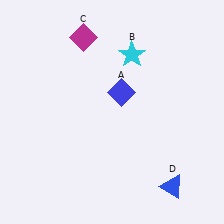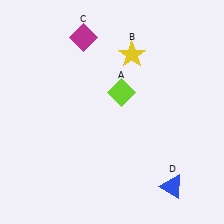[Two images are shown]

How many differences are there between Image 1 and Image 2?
There are 2 differences between the two images.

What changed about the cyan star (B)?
In Image 1, B is cyan. In Image 2, it changed to yellow.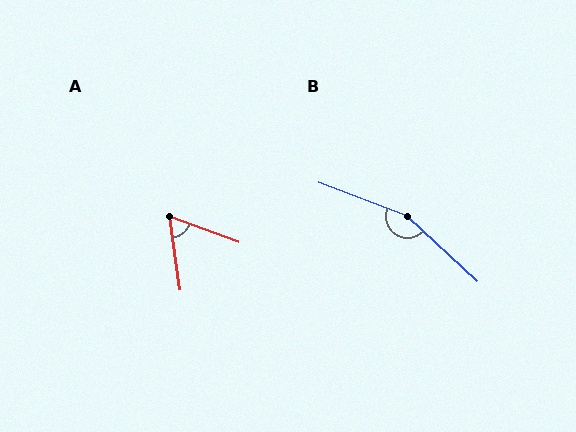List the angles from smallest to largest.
A (62°), B (158°).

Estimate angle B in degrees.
Approximately 158 degrees.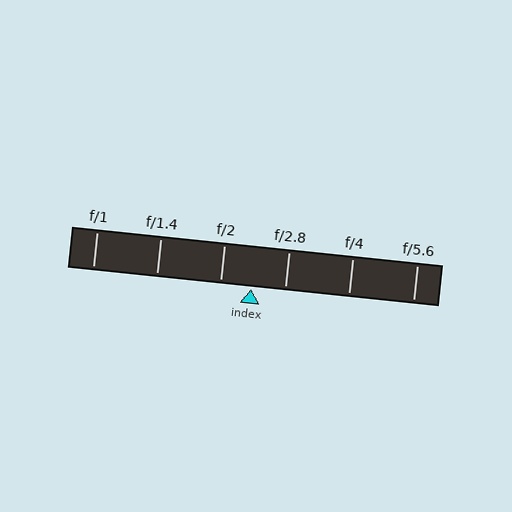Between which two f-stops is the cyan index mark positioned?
The index mark is between f/2 and f/2.8.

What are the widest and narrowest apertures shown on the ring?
The widest aperture shown is f/1 and the narrowest is f/5.6.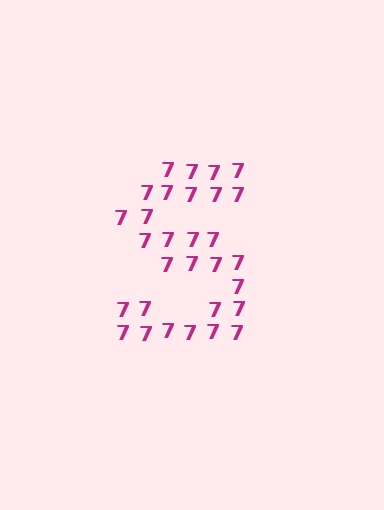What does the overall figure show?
The overall figure shows the letter S.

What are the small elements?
The small elements are digit 7's.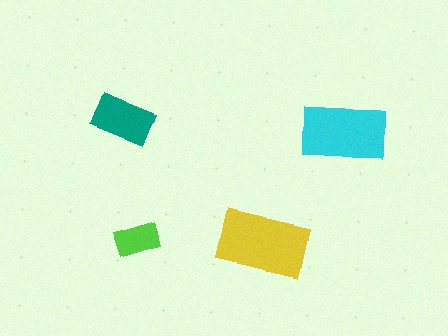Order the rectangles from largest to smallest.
the yellow one, the cyan one, the teal one, the lime one.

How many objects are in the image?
There are 4 objects in the image.